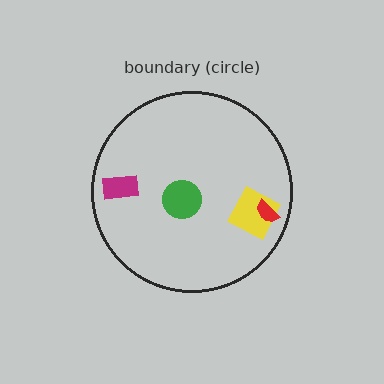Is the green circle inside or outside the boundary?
Inside.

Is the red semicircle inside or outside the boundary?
Inside.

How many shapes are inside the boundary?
4 inside, 0 outside.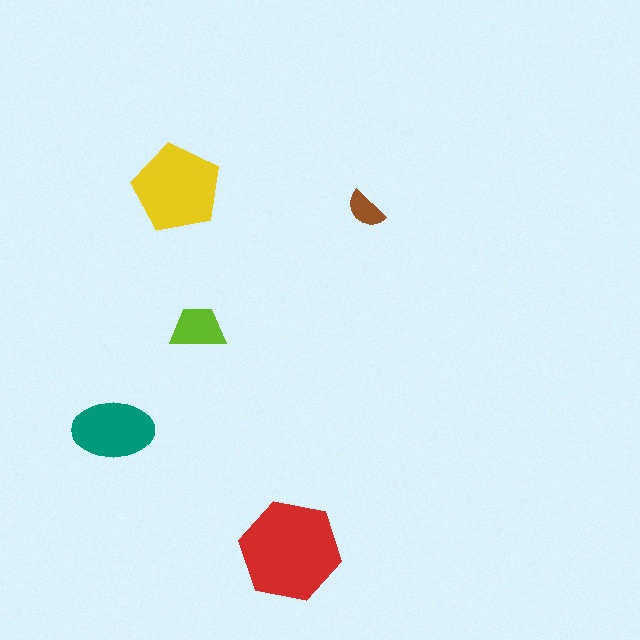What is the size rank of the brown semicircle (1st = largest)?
5th.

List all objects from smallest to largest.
The brown semicircle, the lime trapezoid, the teal ellipse, the yellow pentagon, the red hexagon.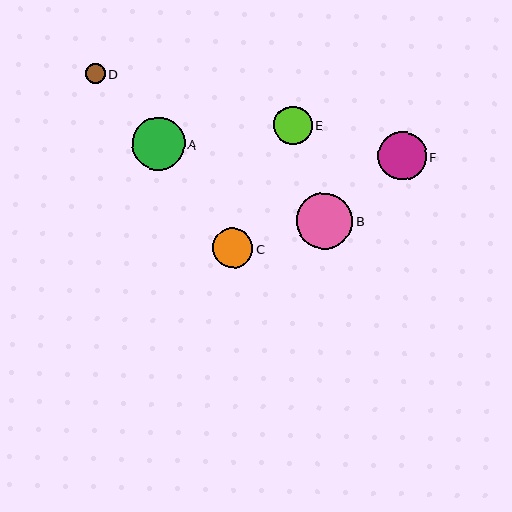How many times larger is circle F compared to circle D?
Circle F is approximately 2.5 times the size of circle D.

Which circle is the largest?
Circle B is the largest with a size of approximately 56 pixels.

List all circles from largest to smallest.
From largest to smallest: B, A, F, C, E, D.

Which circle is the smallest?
Circle D is the smallest with a size of approximately 20 pixels.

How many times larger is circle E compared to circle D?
Circle E is approximately 2.0 times the size of circle D.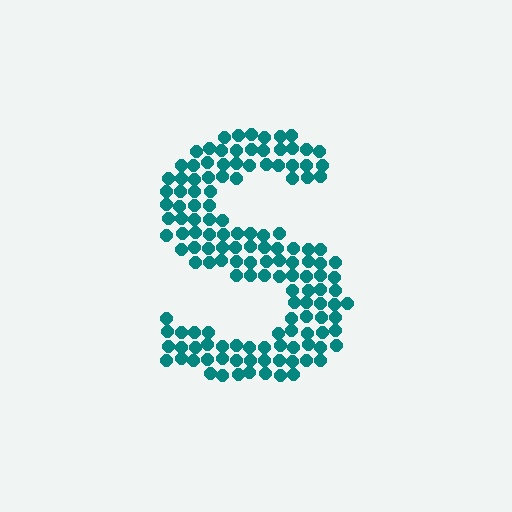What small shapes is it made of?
It is made of small circles.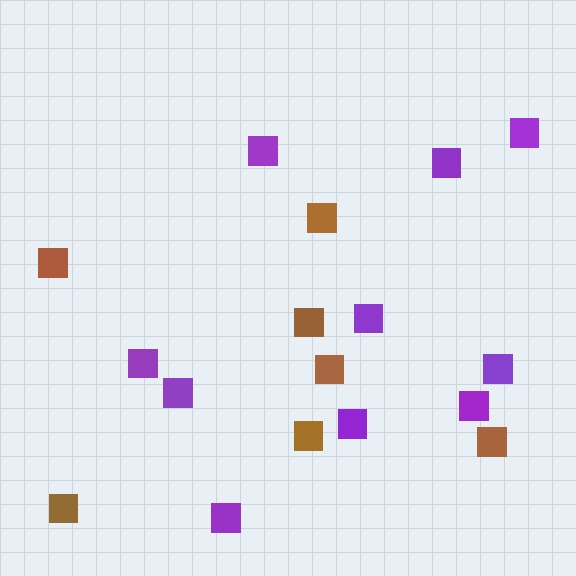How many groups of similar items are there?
There are 2 groups: one group of brown squares (7) and one group of purple squares (10).